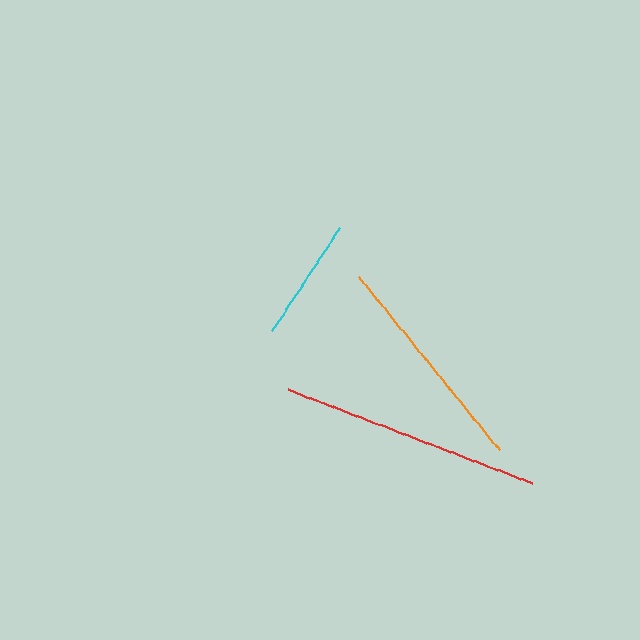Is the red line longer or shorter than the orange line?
The red line is longer than the orange line.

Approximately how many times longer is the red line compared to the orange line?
The red line is approximately 1.2 times the length of the orange line.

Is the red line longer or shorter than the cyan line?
The red line is longer than the cyan line.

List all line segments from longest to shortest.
From longest to shortest: red, orange, cyan.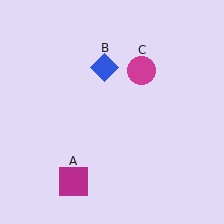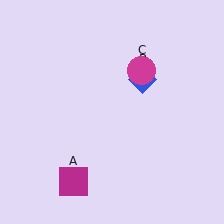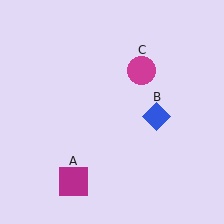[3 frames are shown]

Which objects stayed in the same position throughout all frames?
Magenta square (object A) and magenta circle (object C) remained stationary.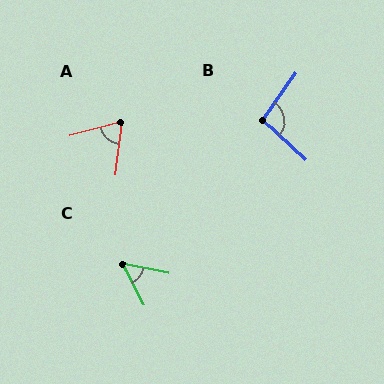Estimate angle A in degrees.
Approximately 69 degrees.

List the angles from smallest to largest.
C (52°), A (69°), B (98°).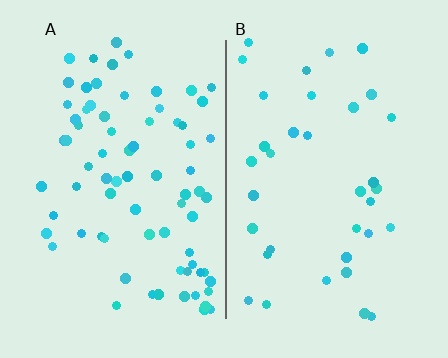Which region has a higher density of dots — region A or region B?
A (the left).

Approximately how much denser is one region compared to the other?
Approximately 2.1× — region A over region B.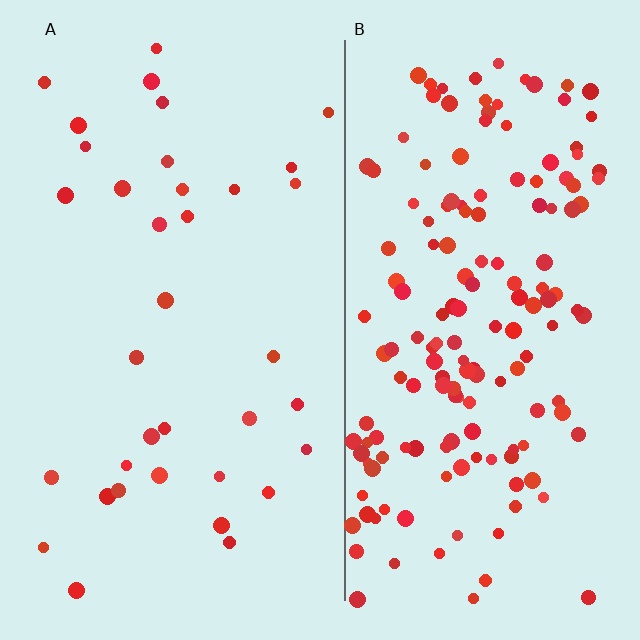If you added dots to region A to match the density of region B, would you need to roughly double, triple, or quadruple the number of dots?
Approximately quadruple.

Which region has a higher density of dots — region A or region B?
B (the right).